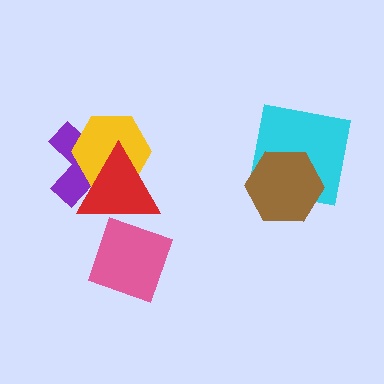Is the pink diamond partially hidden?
Yes, it is partially covered by another shape.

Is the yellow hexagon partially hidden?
Yes, it is partially covered by another shape.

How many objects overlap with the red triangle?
3 objects overlap with the red triangle.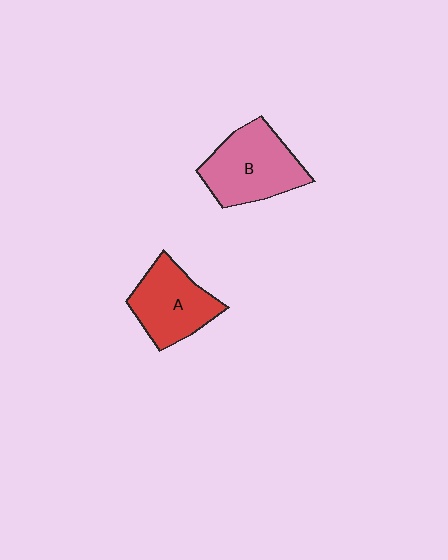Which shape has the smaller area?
Shape A (red).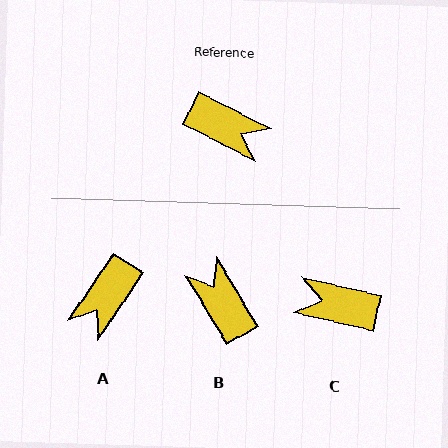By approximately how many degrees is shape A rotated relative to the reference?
Approximately 97 degrees clockwise.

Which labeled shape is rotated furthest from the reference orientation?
C, about 167 degrees away.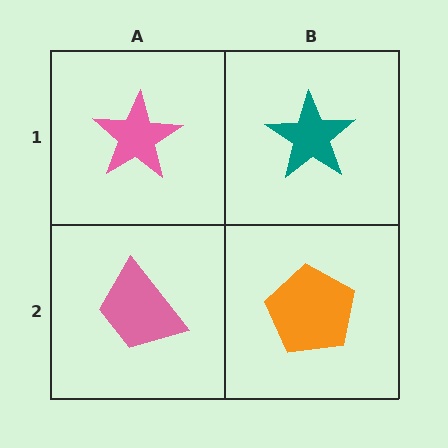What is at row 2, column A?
A pink trapezoid.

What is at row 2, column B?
An orange pentagon.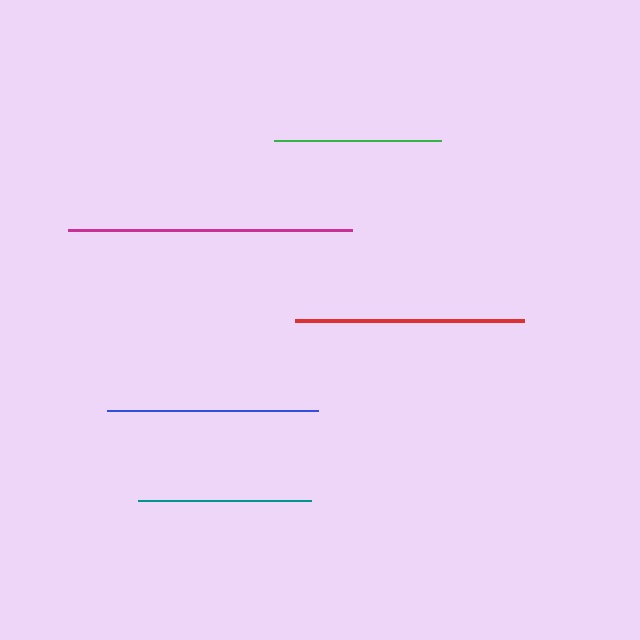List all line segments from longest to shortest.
From longest to shortest: magenta, red, blue, teal, green.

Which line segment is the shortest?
The green line is the shortest at approximately 168 pixels.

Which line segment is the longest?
The magenta line is the longest at approximately 285 pixels.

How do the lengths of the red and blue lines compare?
The red and blue lines are approximately the same length.